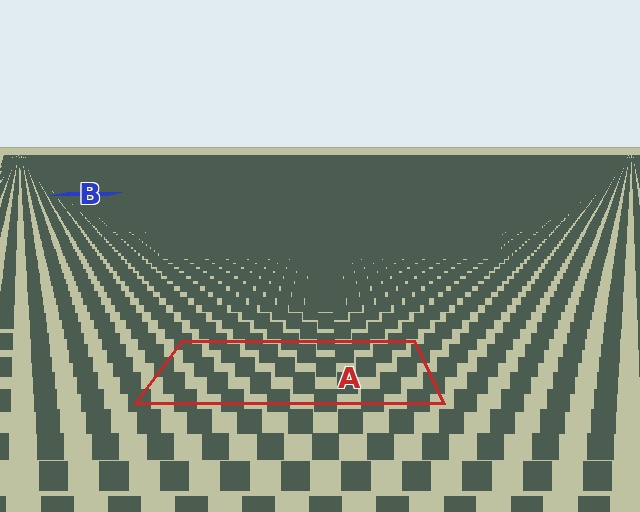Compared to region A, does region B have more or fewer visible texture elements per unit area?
Region B has more texture elements per unit area — they are packed more densely because it is farther away.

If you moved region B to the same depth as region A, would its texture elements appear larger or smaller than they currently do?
They would appear larger. At a closer depth, the same texture elements are projected at a bigger on-screen size.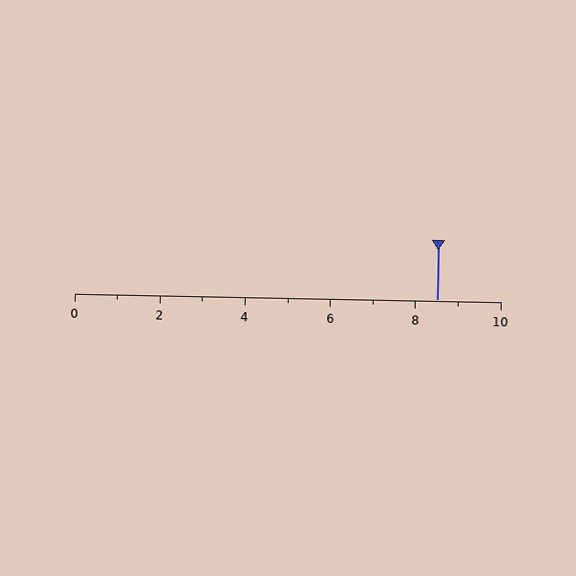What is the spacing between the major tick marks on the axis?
The major ticks are spaced 2 apart.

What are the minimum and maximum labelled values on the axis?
The axis runs from 0 to 10.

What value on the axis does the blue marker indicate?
The marker indicates approximately 8.5.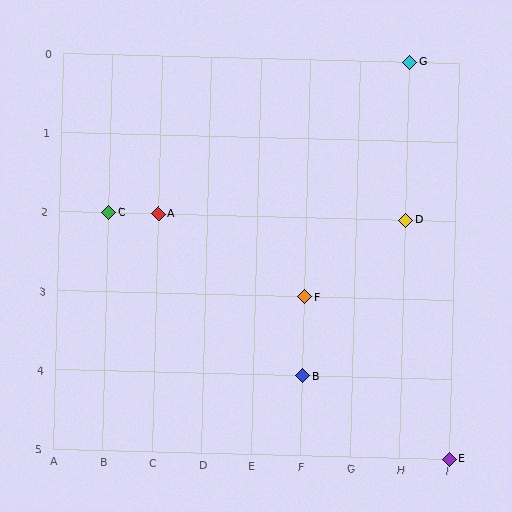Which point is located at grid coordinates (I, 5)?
Point E is at (I, 5).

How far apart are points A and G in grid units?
Points A and G are 5 columns and 2 rows apart (about 5.4 grid units diagonally).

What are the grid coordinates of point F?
Point F is at grid coordinates (F, 3).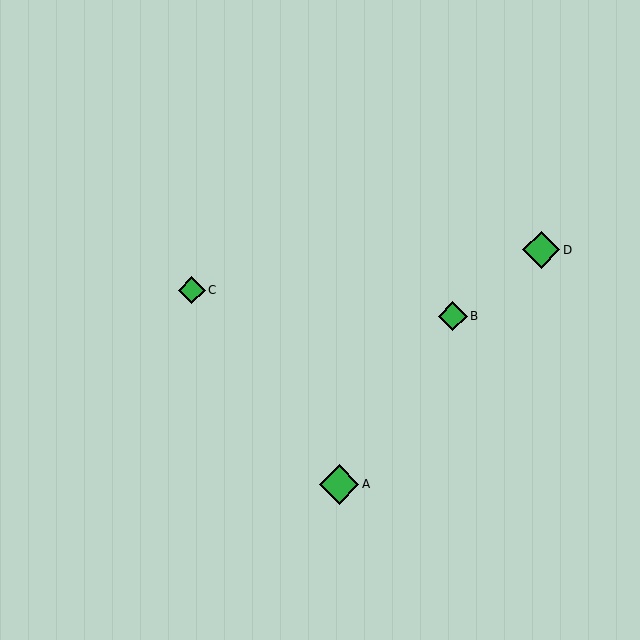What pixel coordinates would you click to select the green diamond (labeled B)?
Click at (453, 316) to select the green diamond B.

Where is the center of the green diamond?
The center of the green diamond is at (339, 484).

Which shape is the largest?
The green diamond (labeled A) is the largest.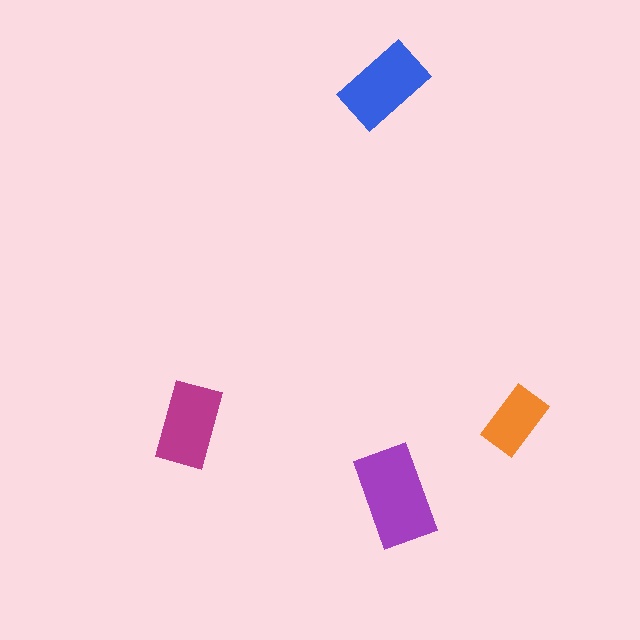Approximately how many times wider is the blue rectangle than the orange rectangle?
About 1.5 times wider.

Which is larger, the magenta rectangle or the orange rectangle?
The magenta one.